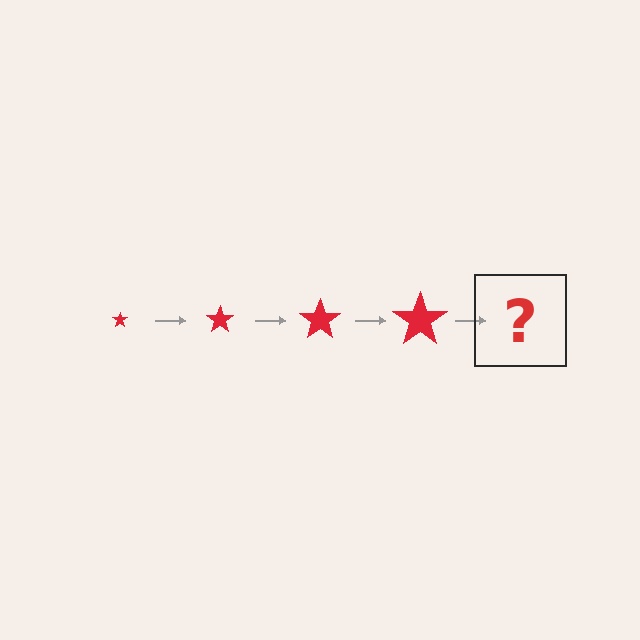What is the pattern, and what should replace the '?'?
The pattern is that the star gets progressively larger each step. The '?' should be a red star, larger than the previous one.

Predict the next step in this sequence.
The next step is a red star, larger than the previous one.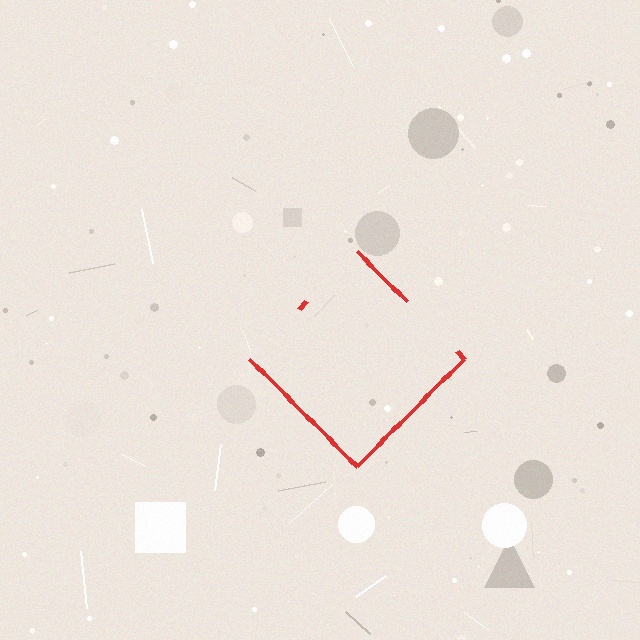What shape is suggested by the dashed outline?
The dashed outline suggests a diamond.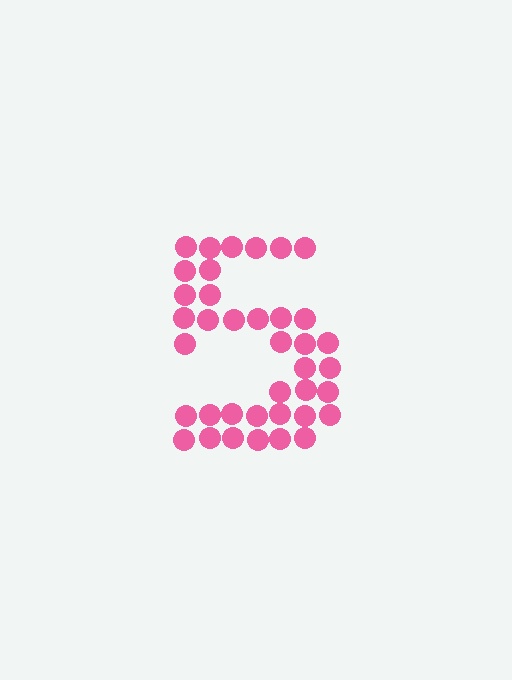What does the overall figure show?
The overall figure shows the digit 5.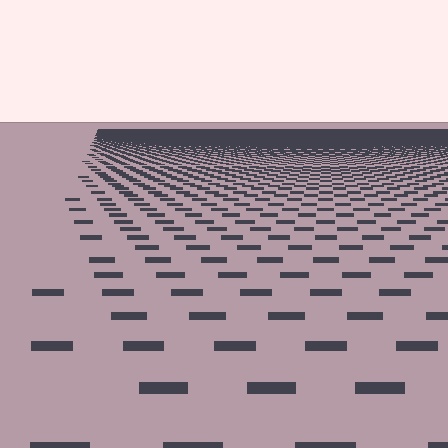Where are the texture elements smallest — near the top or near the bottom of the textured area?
Near the top.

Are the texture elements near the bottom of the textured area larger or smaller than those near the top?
Larger. Near the bottom, elements are closer to the viewer and appear at a bigger on-screen size.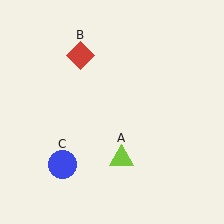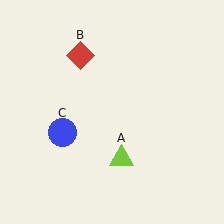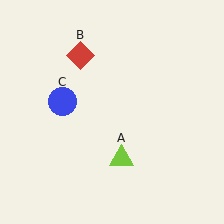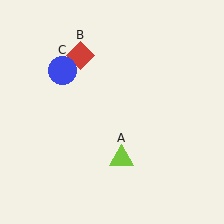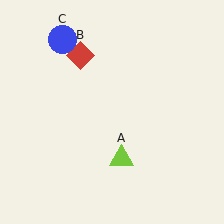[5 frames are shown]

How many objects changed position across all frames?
1 object changed position: blue circle (object C).